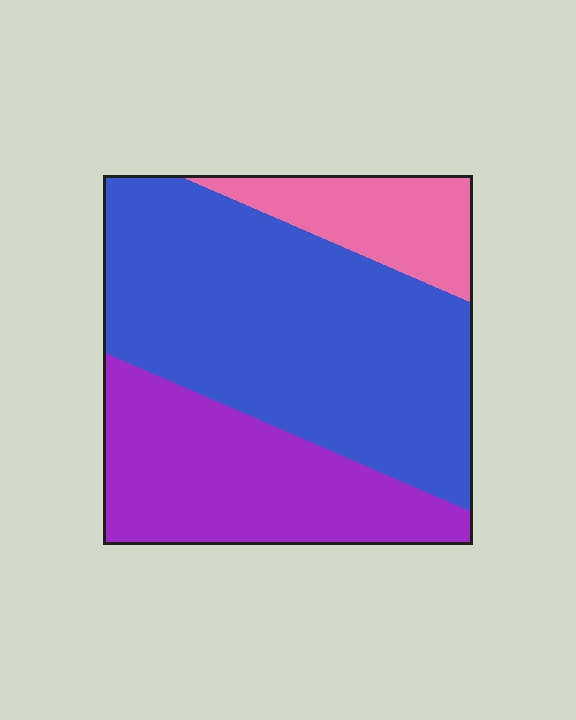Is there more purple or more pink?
Purple.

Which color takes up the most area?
Blue, at roughly 55%.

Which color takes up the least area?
Pink, at roughly 15%.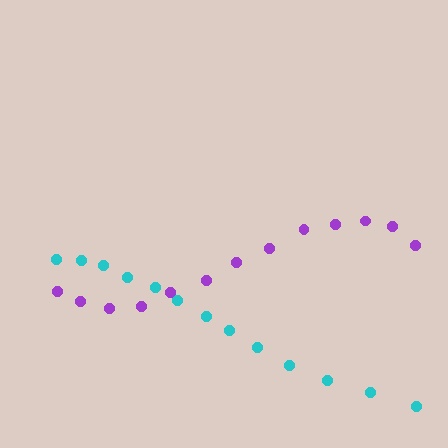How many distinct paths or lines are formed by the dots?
There are 2 distinct paths.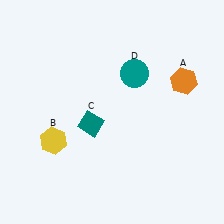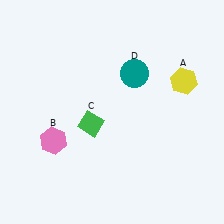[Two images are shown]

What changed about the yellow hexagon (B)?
In Image 1, B is yellow. In Image 2, it changed to pink.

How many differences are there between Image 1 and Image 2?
There are 3 differences between the two images.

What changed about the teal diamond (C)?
In Image 1, C is teal. In Image 2, it changed to green.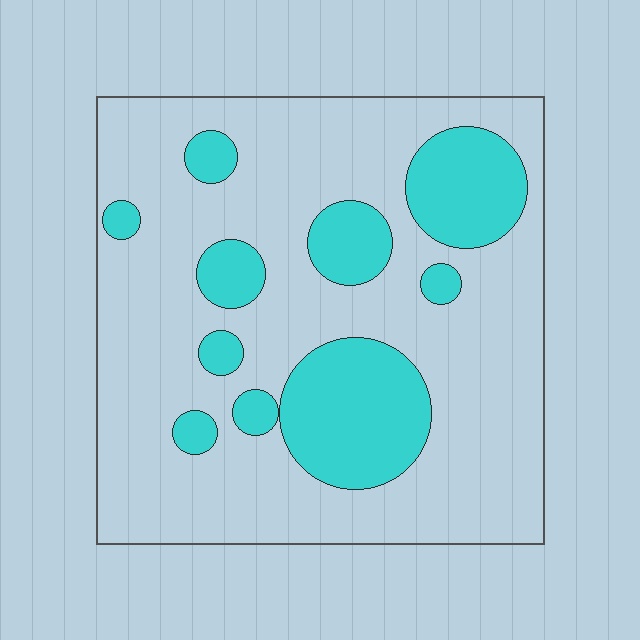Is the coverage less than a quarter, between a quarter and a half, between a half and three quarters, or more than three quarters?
Less than a quarter.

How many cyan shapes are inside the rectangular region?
10.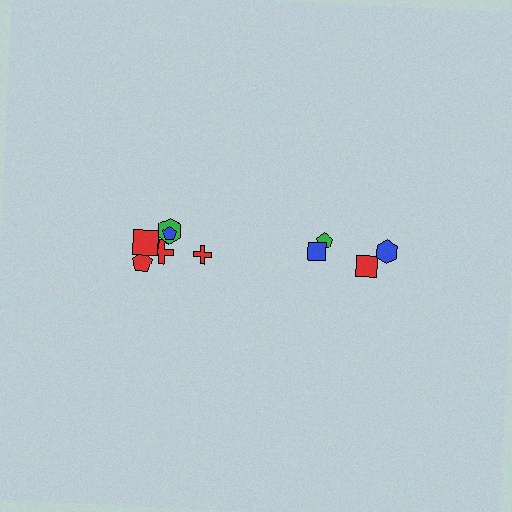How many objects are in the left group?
There are 6 objects.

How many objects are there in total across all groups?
There are 10 objects.